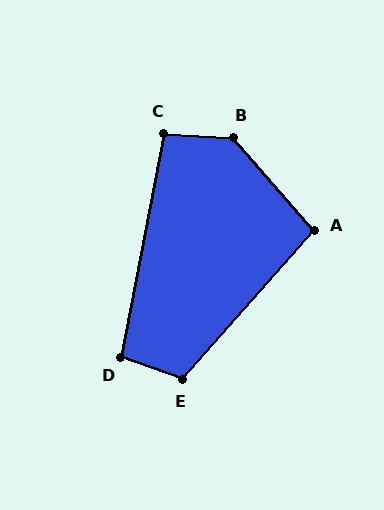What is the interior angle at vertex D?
Approximately 99 degrees (obtuse).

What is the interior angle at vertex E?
Approximately 112 degrees (obtuse).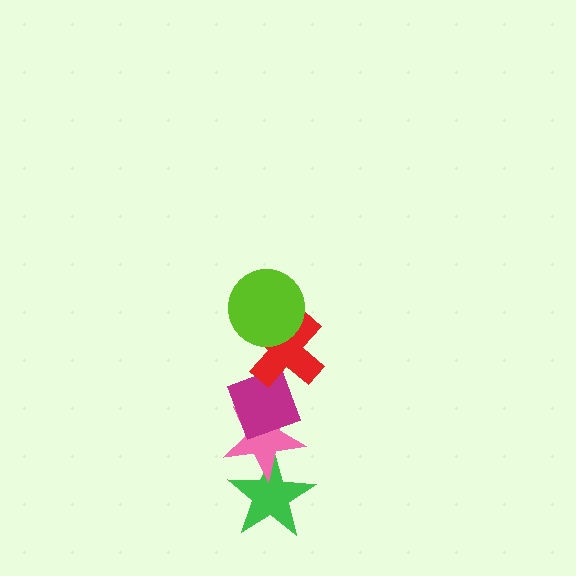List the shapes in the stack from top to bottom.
From top to bottom: the lime circle, the red cross, the magenta diamond, the pink star, the green star.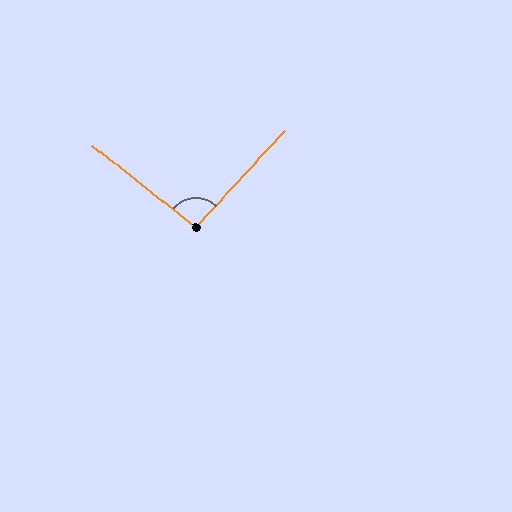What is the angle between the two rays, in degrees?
Approximately 95 degrees.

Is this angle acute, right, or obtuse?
It is approximately a right angle.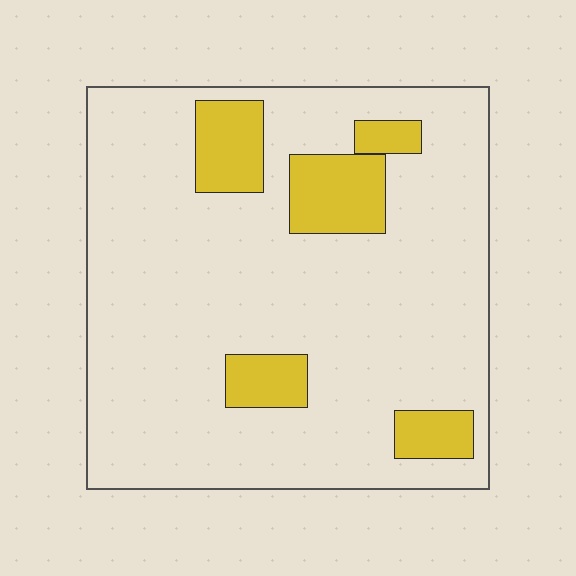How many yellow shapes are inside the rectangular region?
5.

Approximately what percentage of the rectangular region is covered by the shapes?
Approximately 15%.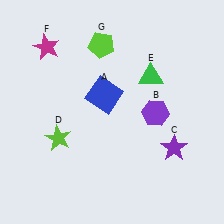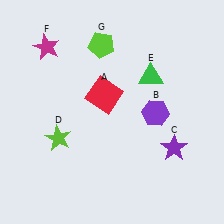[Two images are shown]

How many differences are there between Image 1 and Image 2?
There is 1 difference between the two images.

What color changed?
The square (A) changed from blue in Image 1 to red in Image 2.